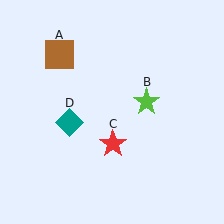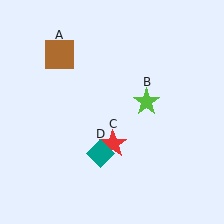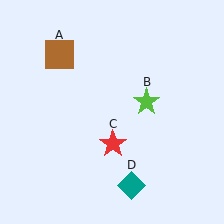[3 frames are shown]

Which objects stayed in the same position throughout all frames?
Brown square (object A) and lime star (object B) and red star (object C) remained stationary.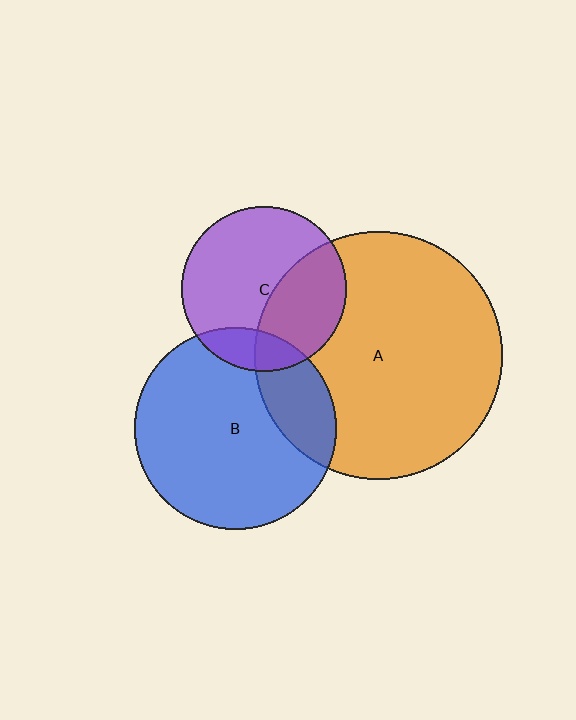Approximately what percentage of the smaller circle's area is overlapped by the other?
Approximately 35%.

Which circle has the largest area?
Circle A (orange).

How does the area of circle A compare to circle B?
Approximately 1.5 times.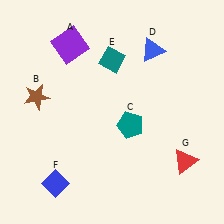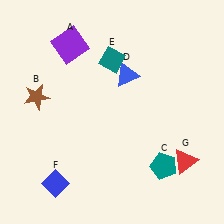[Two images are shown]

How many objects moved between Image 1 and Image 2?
2 objects moved between the two images.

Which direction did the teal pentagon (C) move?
The teal pentagon (C) moved down.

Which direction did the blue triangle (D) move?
The blue triangle (D) moved left.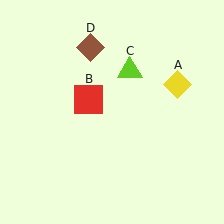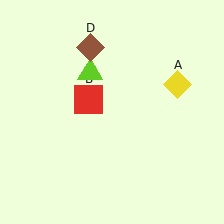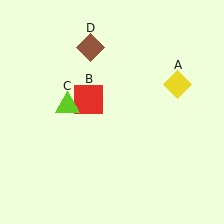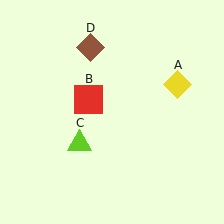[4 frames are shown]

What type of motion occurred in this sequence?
The lime triangle (object C) rotated counterclockwise around the center of the scene.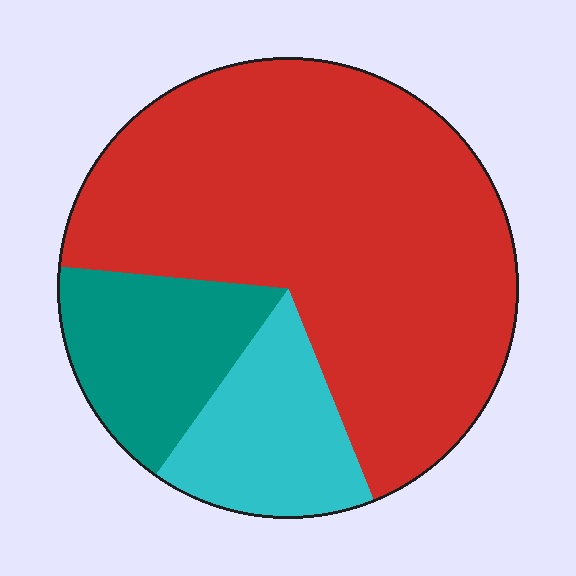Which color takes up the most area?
Red, at roughly 65%.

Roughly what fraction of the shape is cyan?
Cyan covers 16% of the shape.